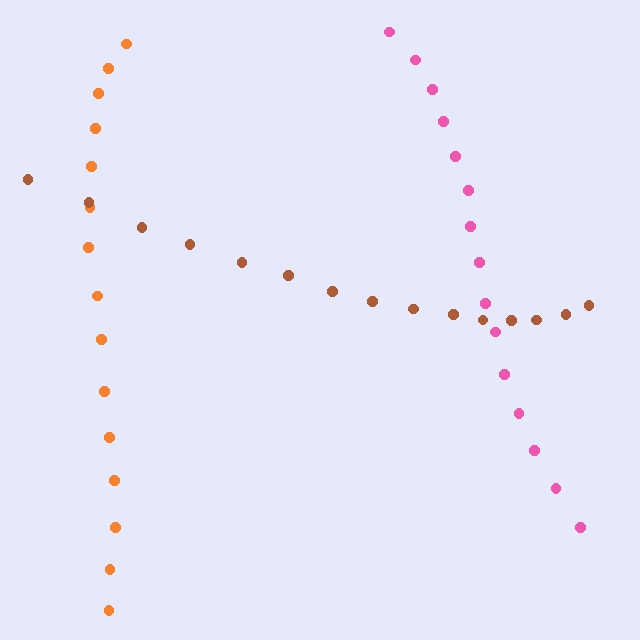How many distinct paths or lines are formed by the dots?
There are 3 distinct paths.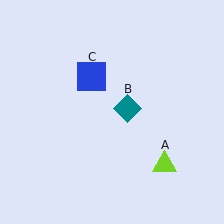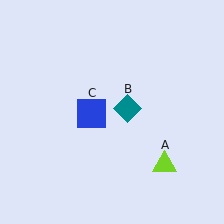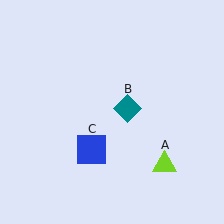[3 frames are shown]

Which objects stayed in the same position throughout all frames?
Lime triangle (object A) and teal diamond (object B) remained stationary.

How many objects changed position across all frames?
1 object changed position: blue square (object C).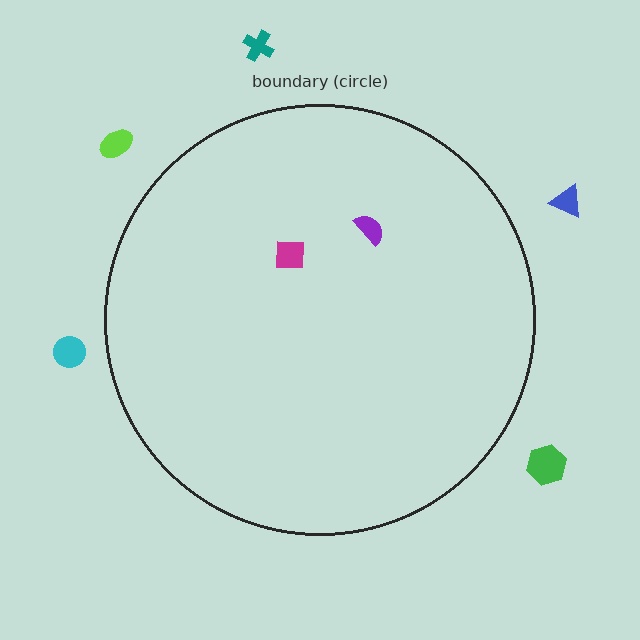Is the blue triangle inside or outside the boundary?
Outside.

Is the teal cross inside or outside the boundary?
Outside.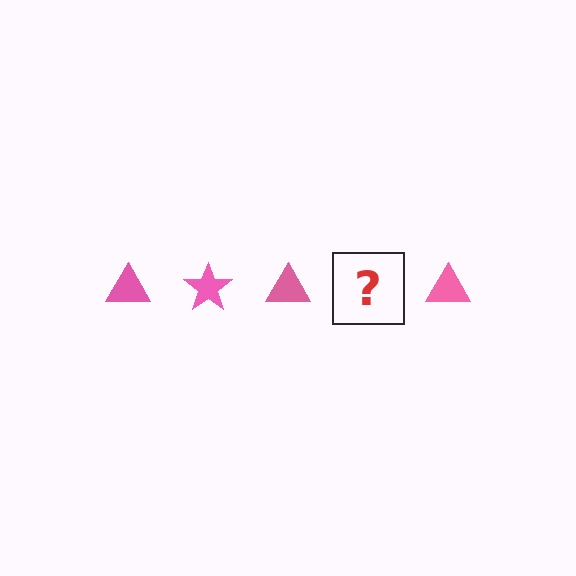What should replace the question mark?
The question mark should be replaced with a pink star.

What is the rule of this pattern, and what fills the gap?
The rule is that the pattern cycles through triangle, star shapes in pink. The gap should be filled with a pink star.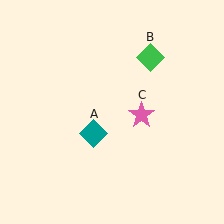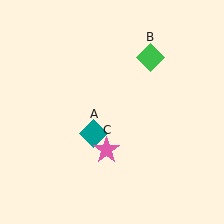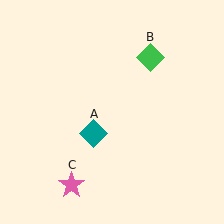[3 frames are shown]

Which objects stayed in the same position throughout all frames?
Teal diamond (object A) and green diamond (object B) remained stationary.